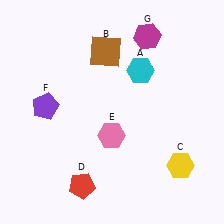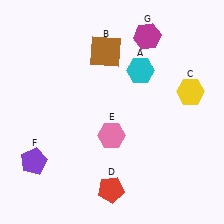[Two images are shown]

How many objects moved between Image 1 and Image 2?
3 objects moved between the two images.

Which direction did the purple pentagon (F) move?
The purple pentagon (F) moved down.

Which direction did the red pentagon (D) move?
The red pentagon (D) moved right.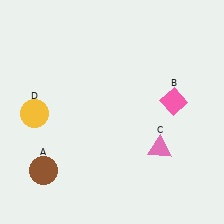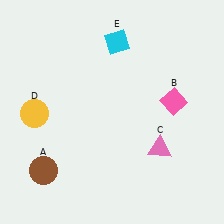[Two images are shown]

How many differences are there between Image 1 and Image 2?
There is 1 difference between the two images.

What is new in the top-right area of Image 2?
A cyan diamond (E) was added in the top-right area of Image 2.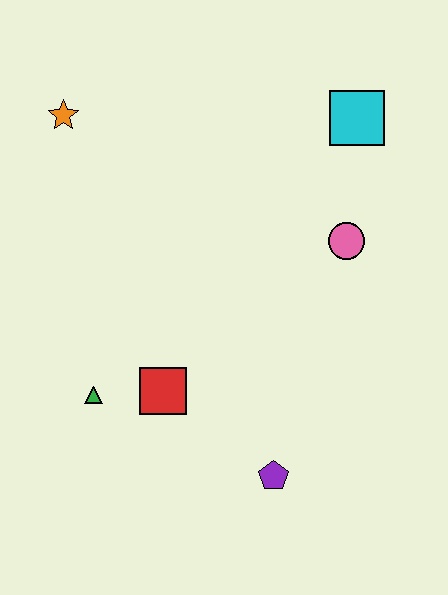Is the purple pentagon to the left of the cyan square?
Yes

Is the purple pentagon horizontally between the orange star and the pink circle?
Yes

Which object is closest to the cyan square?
The pink circle is closest to the cyan square.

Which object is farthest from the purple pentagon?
The orange star is farthest from the purple pentagon.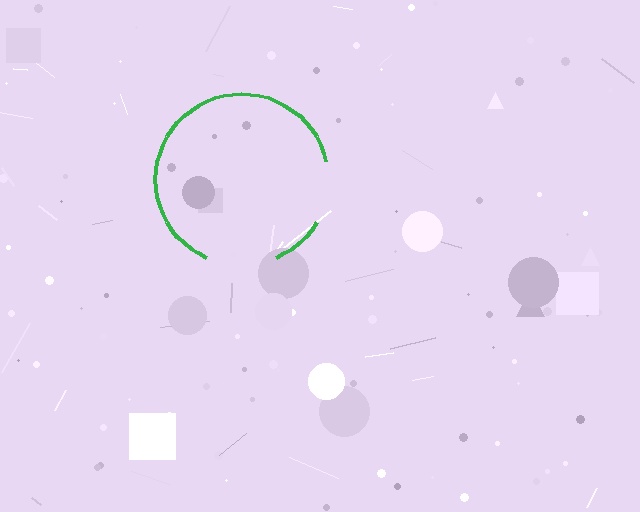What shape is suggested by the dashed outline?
The dashed outline suggests a circle.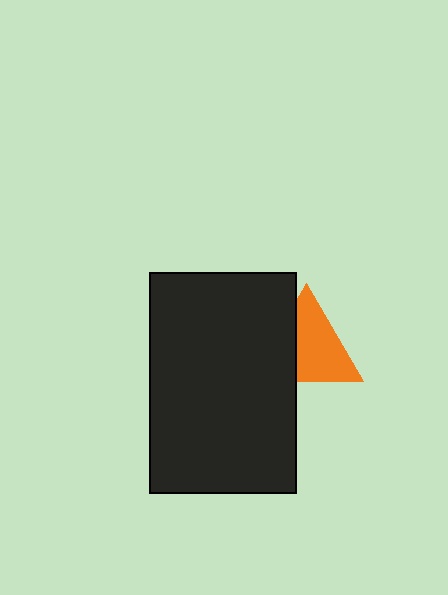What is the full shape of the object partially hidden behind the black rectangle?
The partially hidden object is an orange triangle.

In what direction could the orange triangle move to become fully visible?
The orange triangle could move right. That would shift it out from behind the black rectangle entirely.